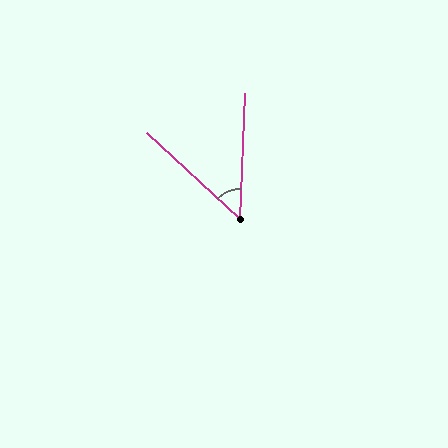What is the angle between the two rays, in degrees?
Approximately 50 degrees.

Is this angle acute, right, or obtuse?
It is acute.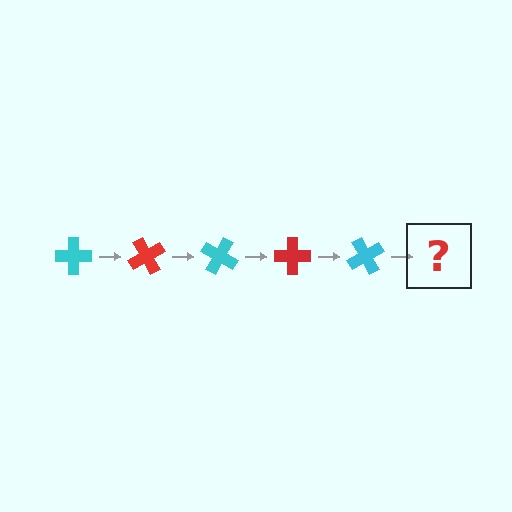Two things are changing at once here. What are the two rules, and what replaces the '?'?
The two rules are that it rotates 60 degrees each step and the color cycles through cyan and red. The '?' should be a red cross, rotated 300 degrees from the start.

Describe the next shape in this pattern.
It should be a red cross, rotated 300 degrees from the start.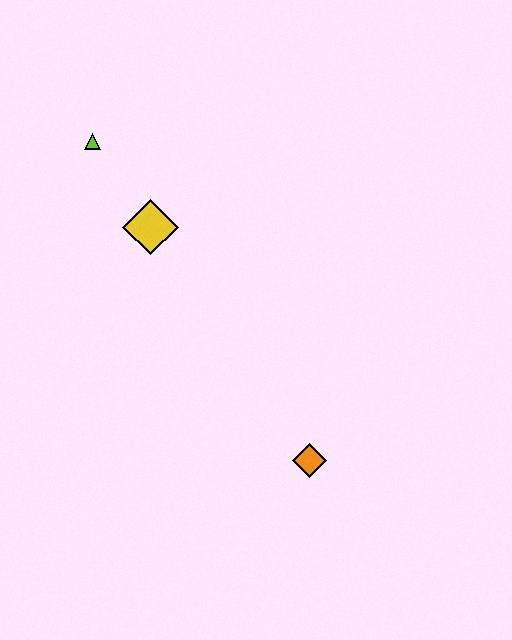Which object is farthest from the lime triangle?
The orange diamond is farthest from the lime triangle.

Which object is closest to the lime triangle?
The yellow diamond is closest to the lime triangle.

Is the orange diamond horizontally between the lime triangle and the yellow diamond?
No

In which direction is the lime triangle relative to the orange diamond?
The lime triangle is above the orange diamond.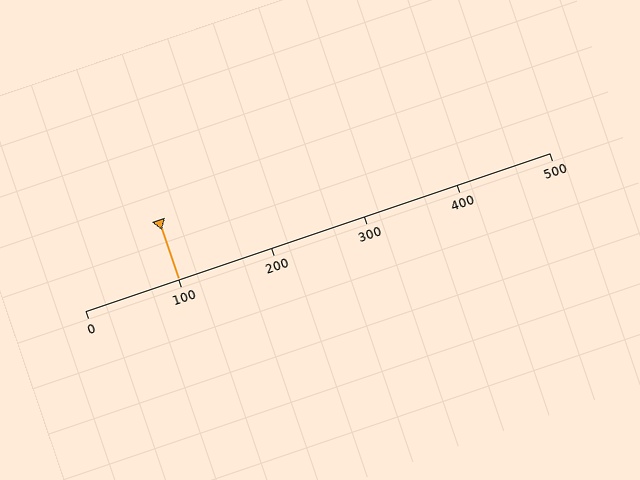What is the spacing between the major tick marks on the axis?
The major ticks are spaced 100 apart.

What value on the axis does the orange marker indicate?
The marker indicates approximately 100.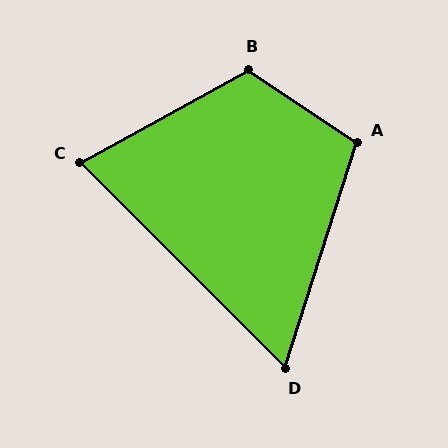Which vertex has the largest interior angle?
B, at approximately 117 degrees.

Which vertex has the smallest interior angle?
D, at approximately 63 degrees.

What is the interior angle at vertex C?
Approximately 74 degrees (acute).